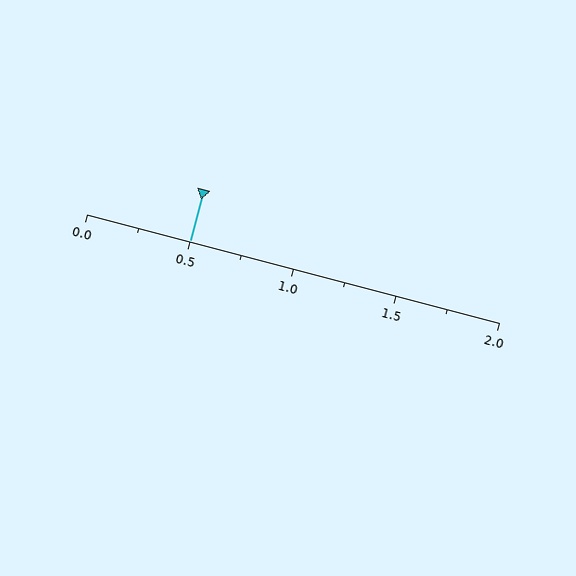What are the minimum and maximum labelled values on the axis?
The axis runs from 0.0 to 2.0.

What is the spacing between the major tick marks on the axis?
The major ticks are spaced 0.5 apart.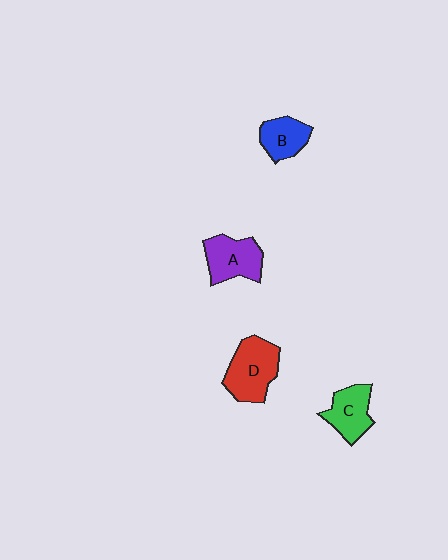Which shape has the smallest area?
Shape B (blue).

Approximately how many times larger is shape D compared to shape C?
Approximately 1.4 times.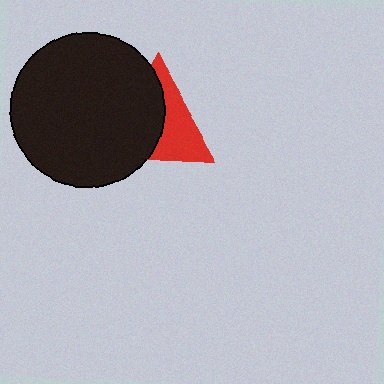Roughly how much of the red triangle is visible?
A small part of it is visible (roughly 44%).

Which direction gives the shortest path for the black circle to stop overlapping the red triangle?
Moving left gives the shortest separation.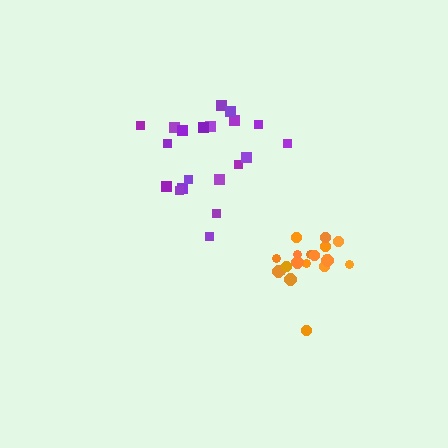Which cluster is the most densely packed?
Orange.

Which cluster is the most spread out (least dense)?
Purple.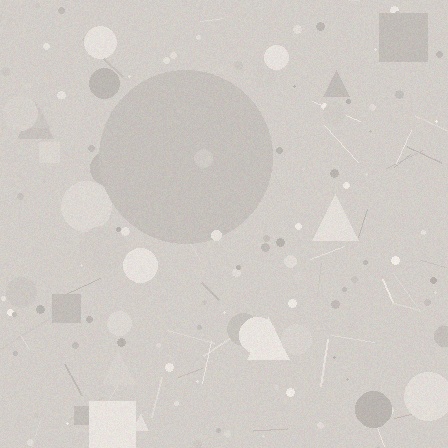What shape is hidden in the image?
A circle is hidden in the image.